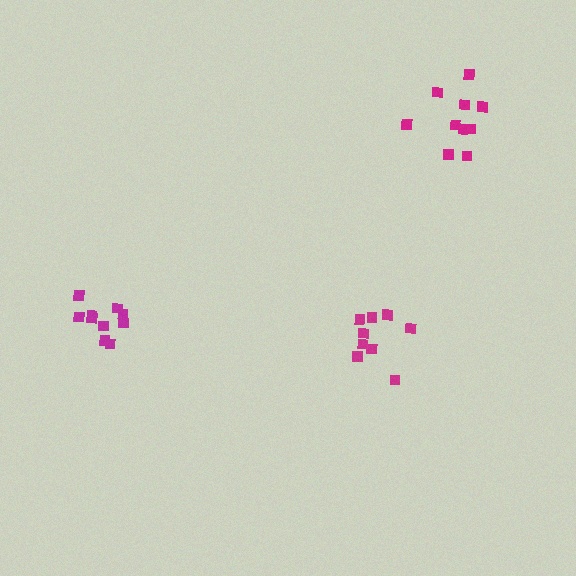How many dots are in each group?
Group 1: 10 dots, Group 2: 9 dots, Group 3: 10 dots (29 total).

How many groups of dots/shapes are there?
There are 3 groups.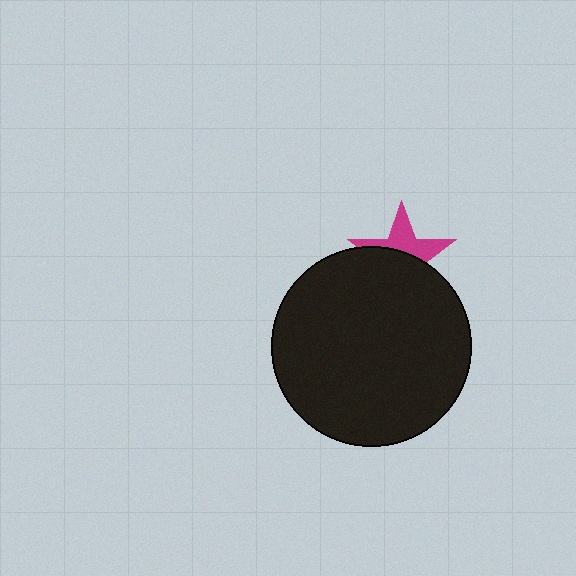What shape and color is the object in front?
The object in front is a black circle.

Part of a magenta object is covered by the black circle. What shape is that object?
It is a star.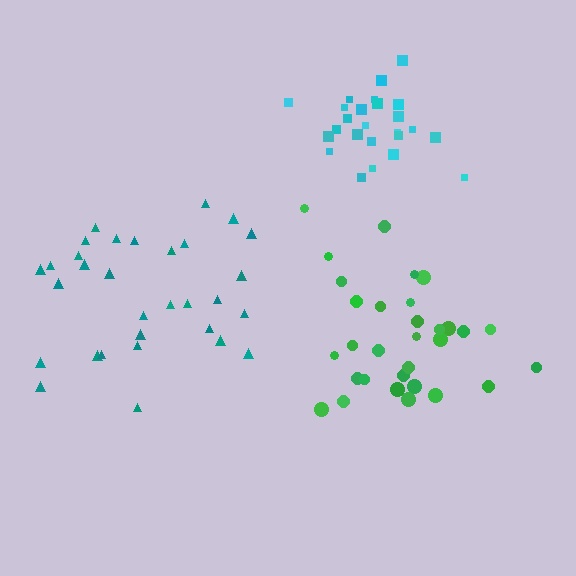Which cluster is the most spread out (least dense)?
Green.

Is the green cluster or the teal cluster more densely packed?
Teal.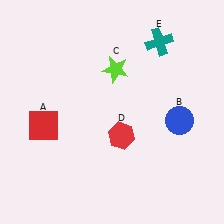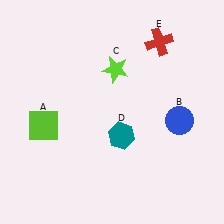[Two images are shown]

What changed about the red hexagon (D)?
In Image 1, D is red. In Image 2, it changed to teal.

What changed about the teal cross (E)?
In Image 1, E is teal. In Image 2, it changed to red.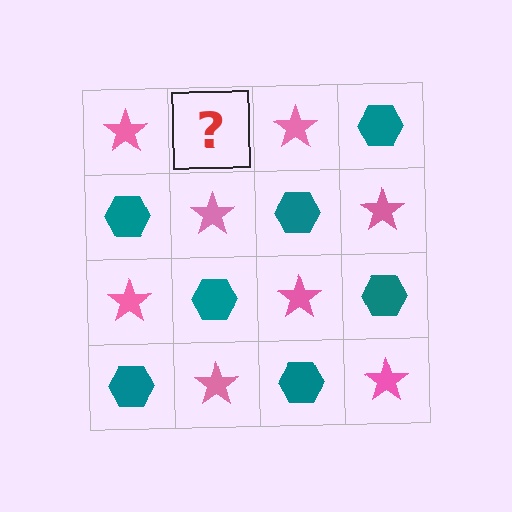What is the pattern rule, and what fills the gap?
The rule is that it alternates pink star and teal hexagon in a checkerboard pattern. The gap should be filled with a teal hexagon.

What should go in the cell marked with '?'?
The missing cell should contain a teal hexagon.